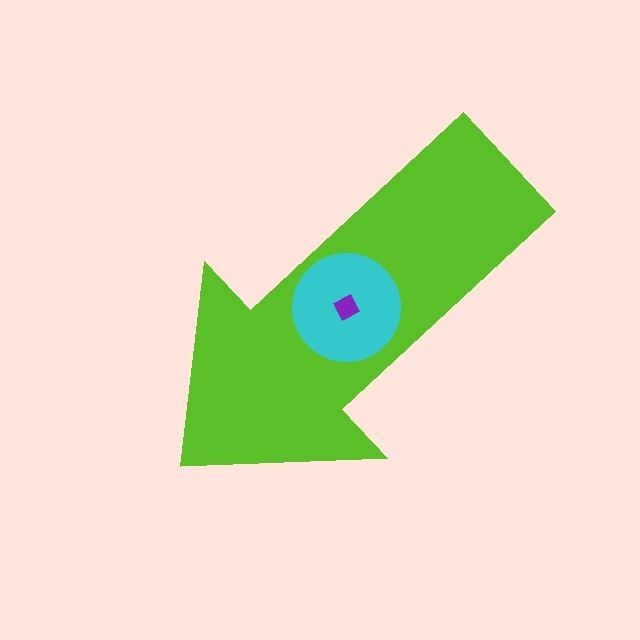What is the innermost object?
The purple diamond.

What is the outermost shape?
The lime arrow.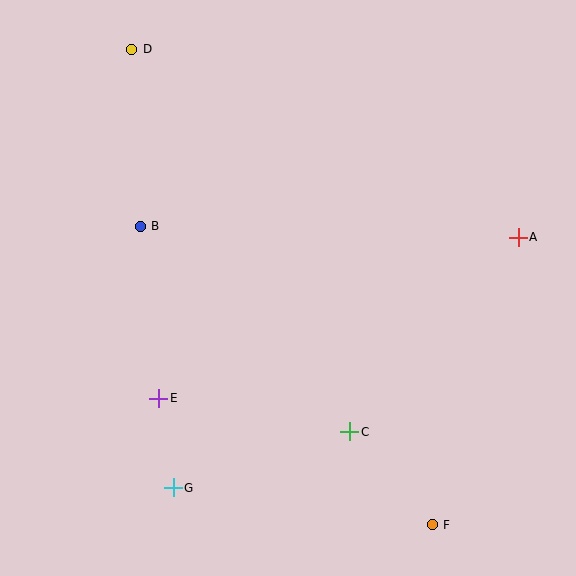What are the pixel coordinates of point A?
Point A is at (518, 237).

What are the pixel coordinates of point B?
Point B is at (140, 226).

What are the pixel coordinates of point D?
Point D is at (132, 49).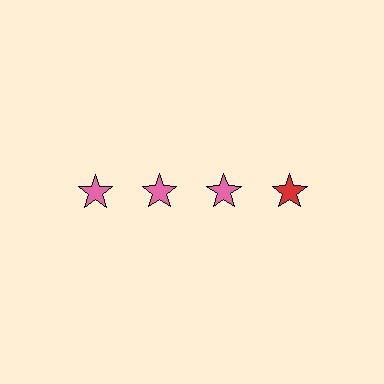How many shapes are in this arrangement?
There are 4 shapes arranged in a grid pattern.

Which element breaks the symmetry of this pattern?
The red star in the top row, second from right column breaks the symmetry. All other shapes are pink stars.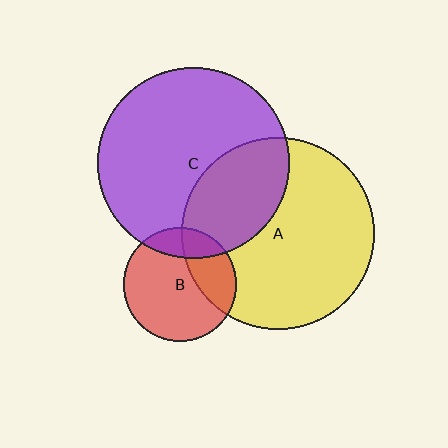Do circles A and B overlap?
Yes.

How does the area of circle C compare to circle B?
Approximately 2.8 times.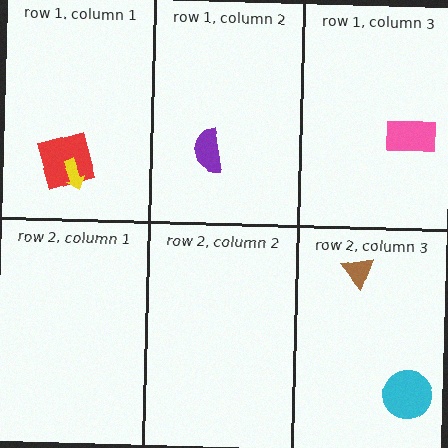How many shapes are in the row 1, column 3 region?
1.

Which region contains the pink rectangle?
The row 1, column 3 region.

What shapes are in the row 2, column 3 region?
The brown triangle, the cyan circle.